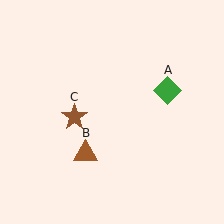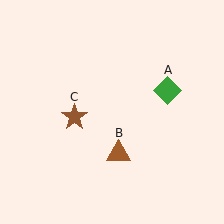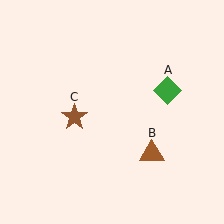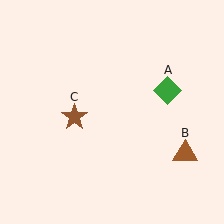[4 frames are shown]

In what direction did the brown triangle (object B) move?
The brown triangle (object B) moved right.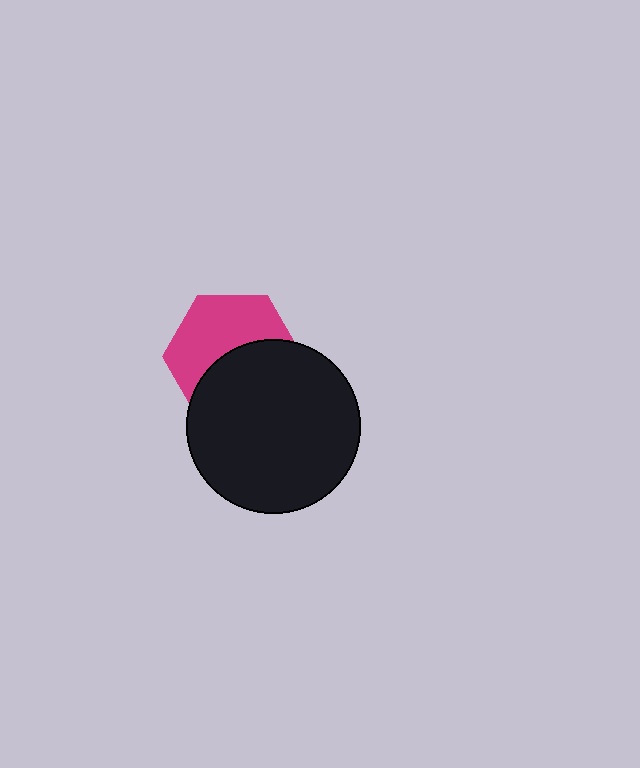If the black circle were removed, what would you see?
You would see the complete magenta hexagon.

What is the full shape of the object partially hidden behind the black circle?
The partially hidden object is a magenta hexagon.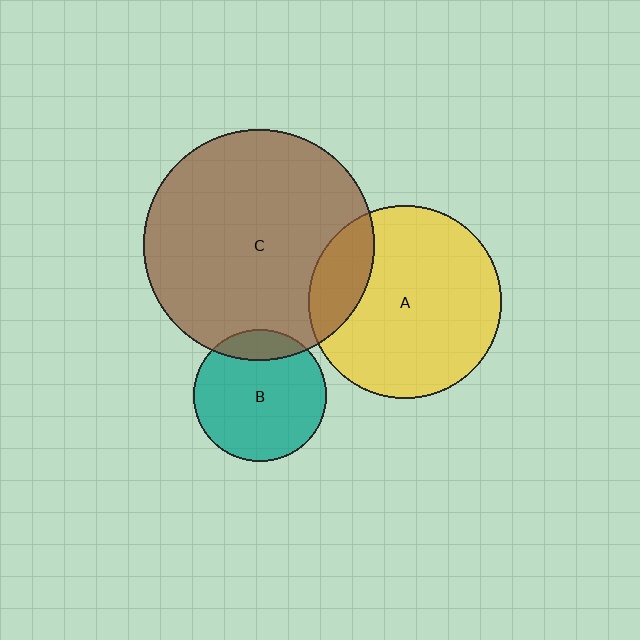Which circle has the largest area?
Circle C (brown).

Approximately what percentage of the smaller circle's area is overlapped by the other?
Approximately 15%.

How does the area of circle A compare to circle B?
Approximately 2.1 times.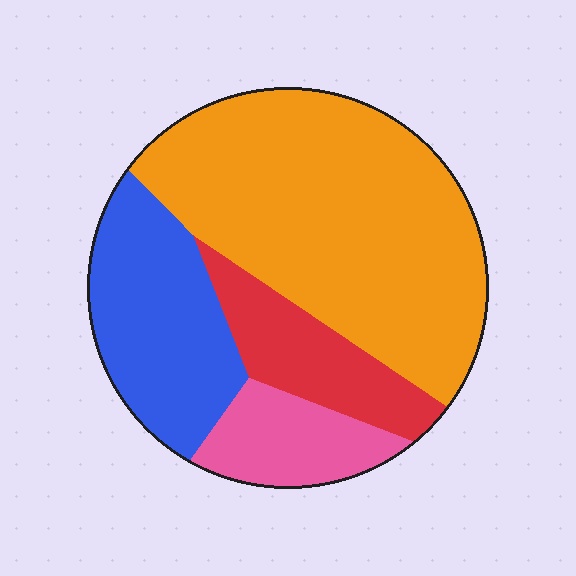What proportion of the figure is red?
Red takes up less than a quarter of the figure.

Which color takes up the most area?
Orange, at roughly 50%.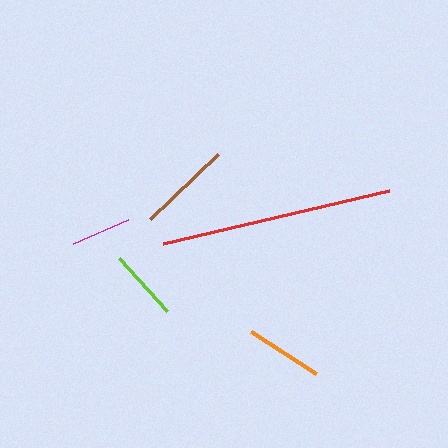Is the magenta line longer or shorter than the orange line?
The orange line is longer than the magenta line.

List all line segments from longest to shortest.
From longest to shortest: red, brown, orange, lime, magenta.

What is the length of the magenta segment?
The magenta segment is approximately 61 pixels long.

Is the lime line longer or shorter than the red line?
The red line is longer than the lime line.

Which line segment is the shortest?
The magenta line is the shortest at approximately 61 pixels.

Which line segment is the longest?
The red line is the longest at approximately 231 pixels.